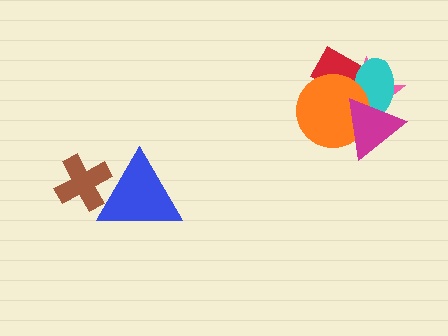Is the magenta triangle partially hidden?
No, no other shape covers it.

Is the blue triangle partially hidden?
Yes, it is partially covered by another shape.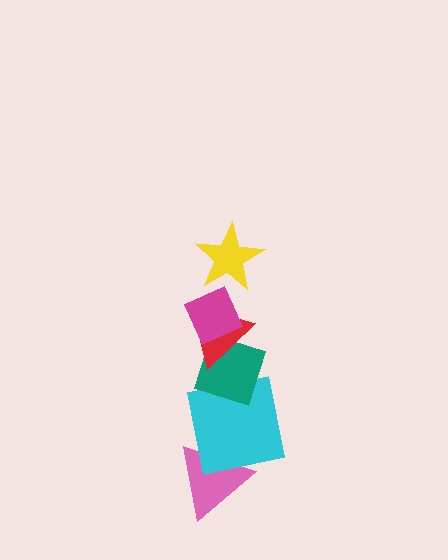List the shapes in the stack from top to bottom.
From top to bottom: the yellow star, the magenta diamond, the red triangle, the teal diamond, the cyan square, the pink triangle.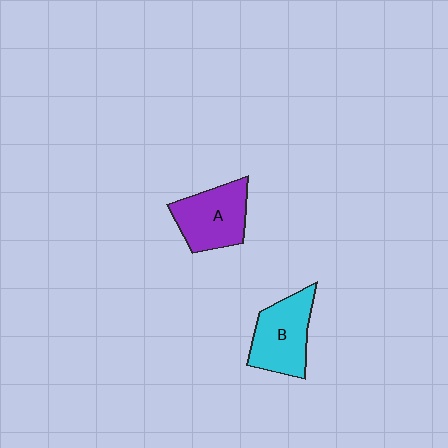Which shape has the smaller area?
Shape A (purple).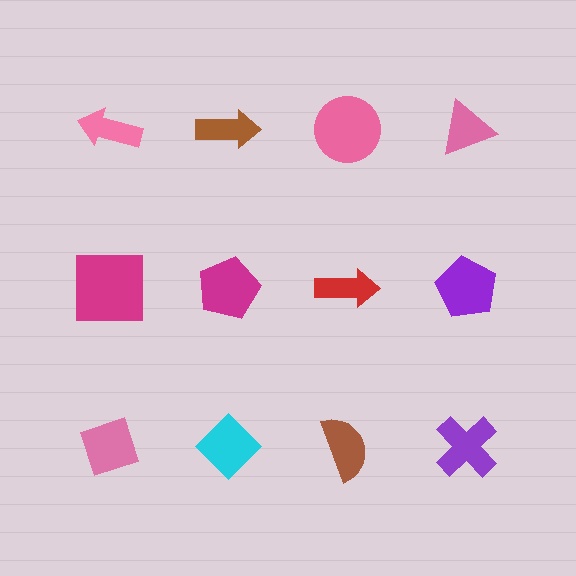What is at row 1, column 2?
A brown arrow.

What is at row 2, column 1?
A magenta square.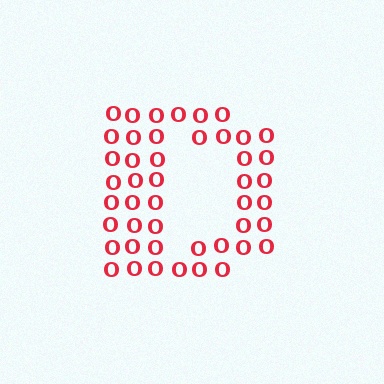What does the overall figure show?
The overall figure shows the letter D.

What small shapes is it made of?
It is made of small letter O's.